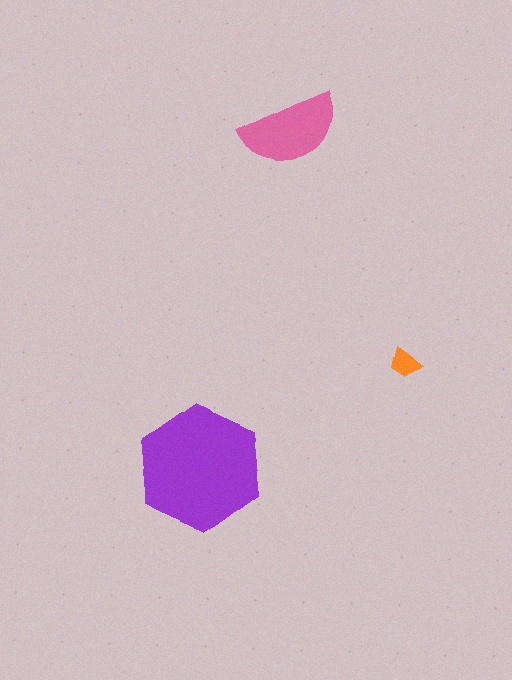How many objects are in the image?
There are 3 objects in the image.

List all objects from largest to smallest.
The purple hexagon, the pink semicircle, the orange trapezoid.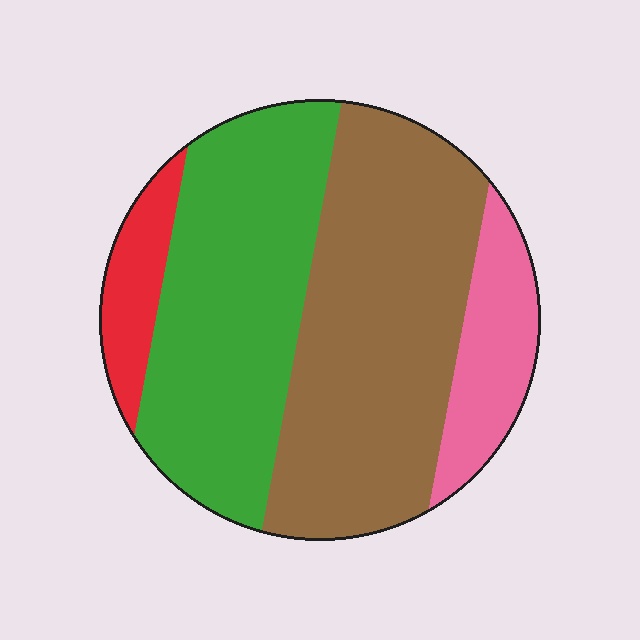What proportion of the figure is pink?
Pink covers 12% of the figure.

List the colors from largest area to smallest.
From largest to smallest: brown, green, pink, red.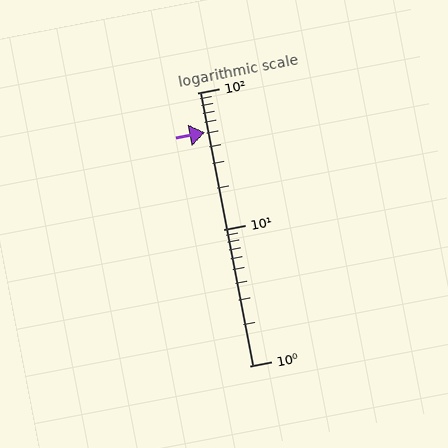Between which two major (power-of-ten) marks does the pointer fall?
The pointer is between 10 and 100.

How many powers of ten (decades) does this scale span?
The scale spans 2 decades, from 1 to 100.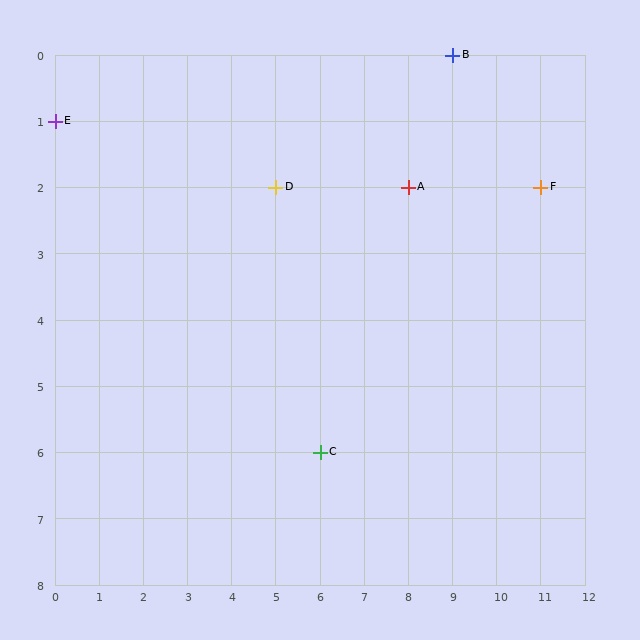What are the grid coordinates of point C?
Point C is at grid coordinates (6, 6).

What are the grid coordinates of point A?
Point A is at grid coordinates (8, 2).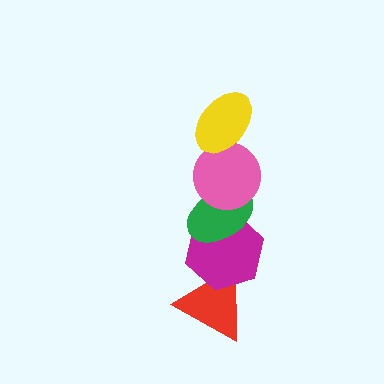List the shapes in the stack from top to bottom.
From top to bottom: the yellow ellipse, the pink circle, the green ellipse, the magenta hexagon, the red triangle.